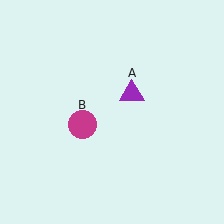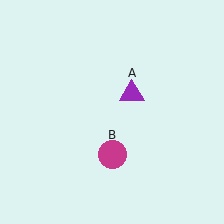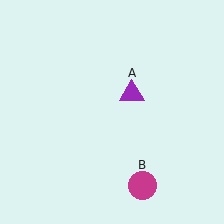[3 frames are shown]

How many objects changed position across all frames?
1 object changed position: magenta circle (object B).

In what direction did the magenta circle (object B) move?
The magenta circle (object B) moved down and to the right.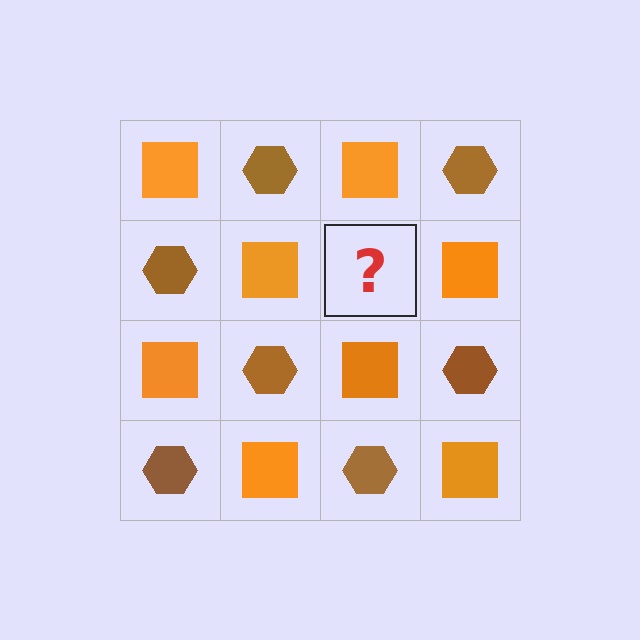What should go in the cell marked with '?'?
The missing cell should contain a brown hexagon.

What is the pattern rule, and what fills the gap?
The rule is that it alternates orange square and brown hexagon in a checkerboard pattern. The gap should be filled with a brown hexagon.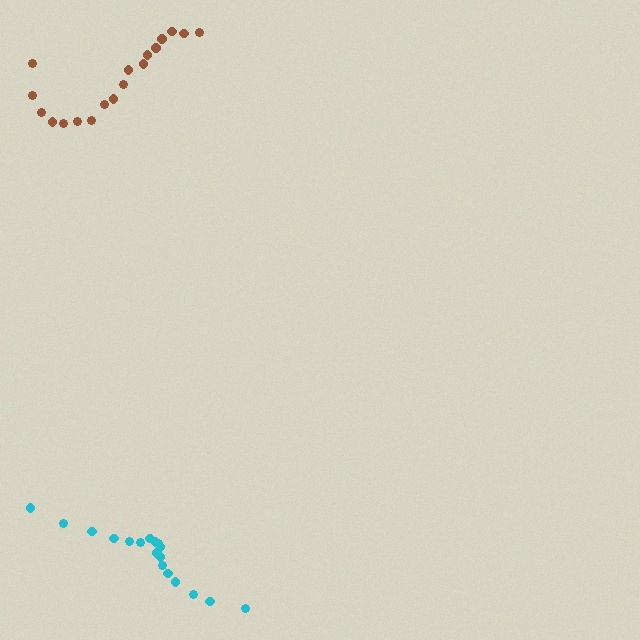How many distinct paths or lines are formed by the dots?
There are 2 distinct paths.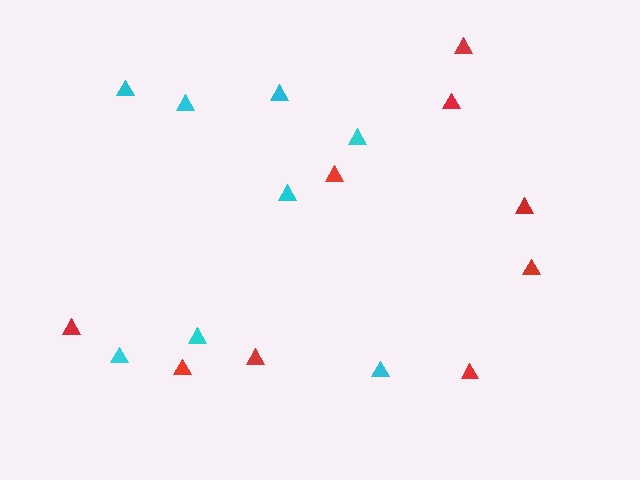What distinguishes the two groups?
There are 2 groups: one group of red triangles (9) and one group of cyan triangles (8).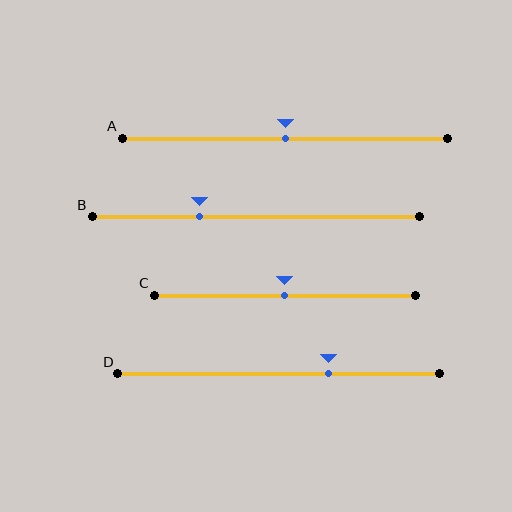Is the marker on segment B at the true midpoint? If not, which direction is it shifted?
No, the marker on segment B is shifted to the left by about 17% of the segment length.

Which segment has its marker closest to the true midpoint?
Segment A has its marker closest to the true midpoint.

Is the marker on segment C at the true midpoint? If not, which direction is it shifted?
Yes, the marker on segment C is at the true midpoint.